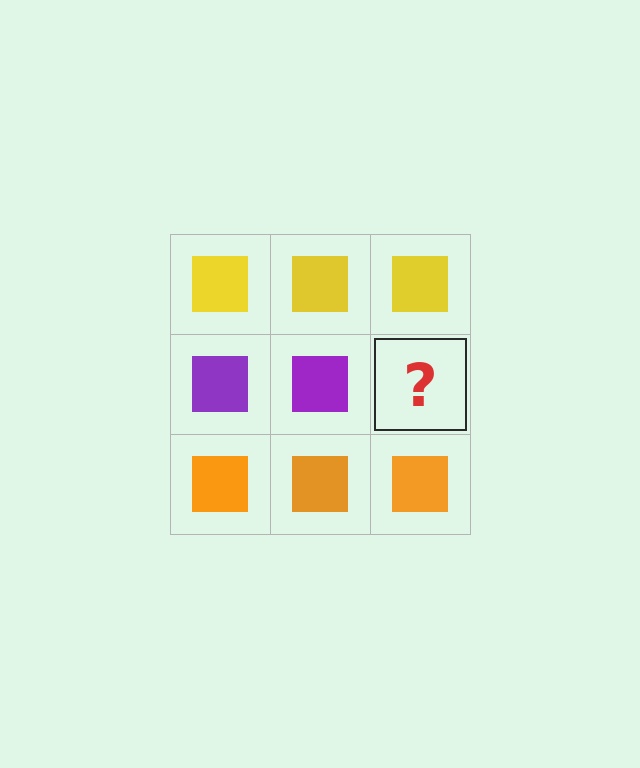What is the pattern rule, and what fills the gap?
The rule is that each row has a consistent color. The gap should be filled with a purple square.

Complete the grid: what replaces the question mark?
The question mark should be replaced with a purple square.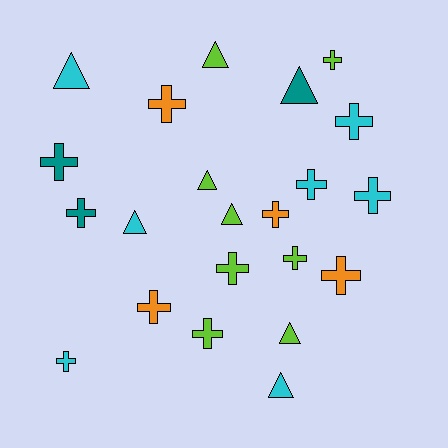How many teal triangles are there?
There is 1 teal triangle.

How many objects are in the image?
There are 22 objects.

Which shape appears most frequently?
Cross, with 14 objects.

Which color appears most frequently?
Lime, with 8 objects.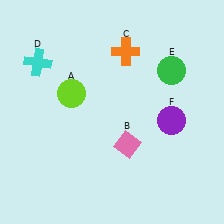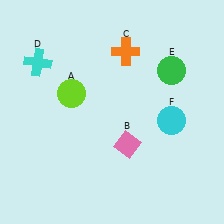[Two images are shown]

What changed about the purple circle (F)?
In Image 1, F is purple. In Image 2, it changed to cyan.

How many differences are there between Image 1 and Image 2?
There is 1 difference between the two images.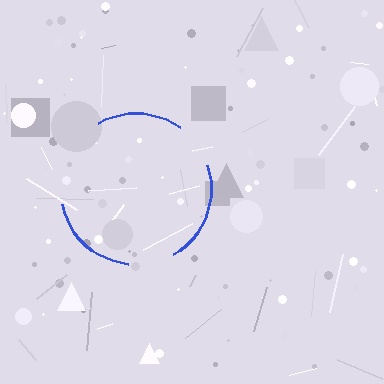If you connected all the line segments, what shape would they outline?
They would outline a circle.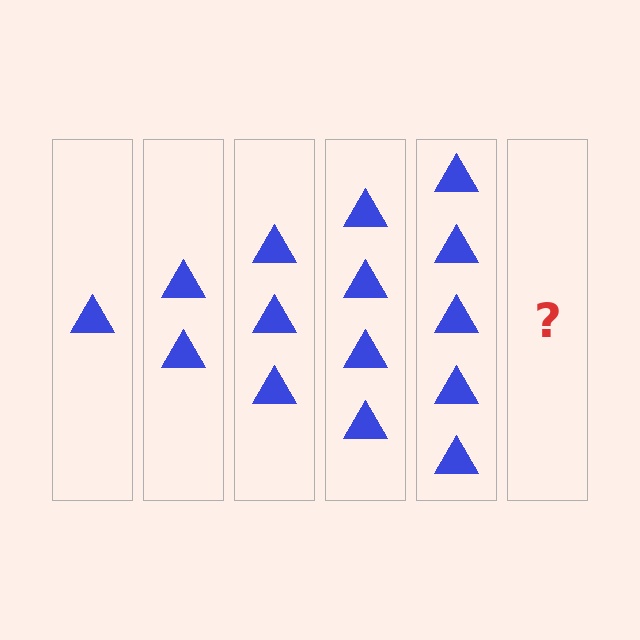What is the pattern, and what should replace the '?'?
The pattern is that each step adds one more triangle. The '?' should be 6 triangles.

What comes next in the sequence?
The next element should be 6 triangles.